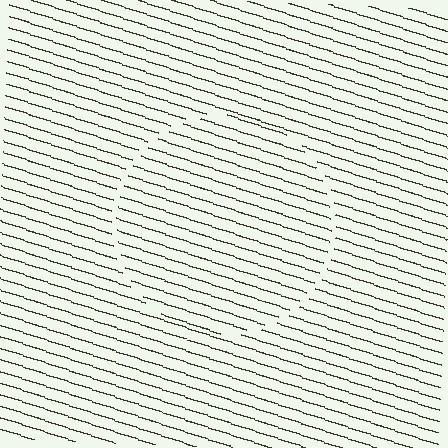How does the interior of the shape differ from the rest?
The interior of the shape contains the same grating, shifted by half a period — the contour is defined by the phase discontinuity where line-ends from the inner and outer gratings abut.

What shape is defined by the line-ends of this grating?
An illusory circle. The interior of the shape contains the same grating, shifted by half a period — the contour is defined by the phase discontinuity where line-ends from the inner and outer gratings abut.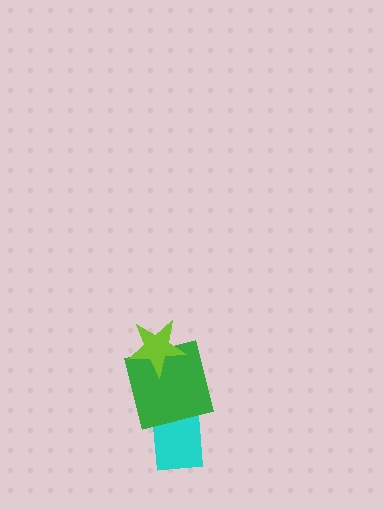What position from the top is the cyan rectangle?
The cyan rectangle is 3rd from the top.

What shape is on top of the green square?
The lime star is on top of the green square.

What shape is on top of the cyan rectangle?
The green square is on top of the cyan rectangle.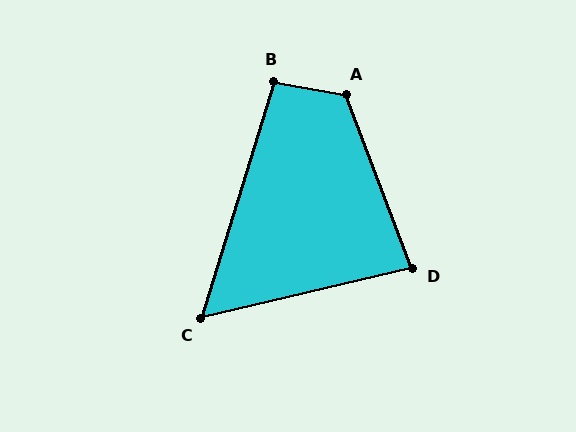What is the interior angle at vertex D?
Approximately 83 degrees (acute).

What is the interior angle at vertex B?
Approximately 97 degrees (obtuse).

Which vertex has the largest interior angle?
A, at approximately 121 degrees.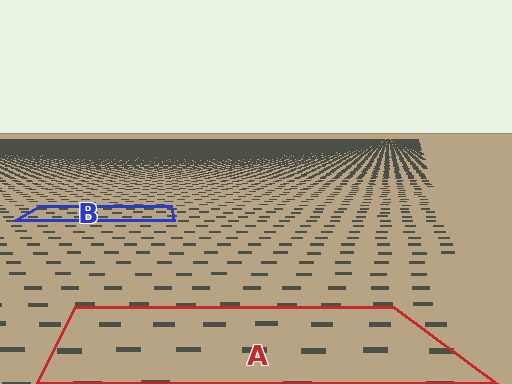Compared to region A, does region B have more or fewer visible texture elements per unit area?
Region B has more texture elements per unit area — they are packed more densely because it is farther away.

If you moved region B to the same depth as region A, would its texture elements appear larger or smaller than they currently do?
They would appear larger. At a closer depth, the same texture elements are projected at a bigger on-screen size.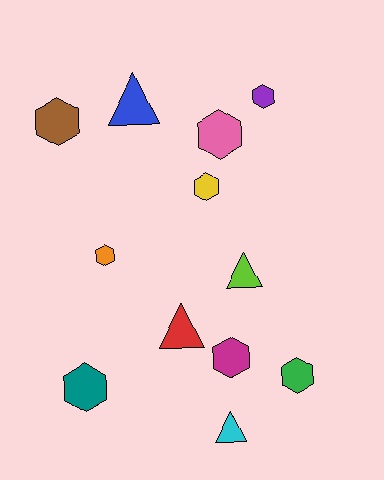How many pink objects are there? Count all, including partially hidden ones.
There is 1 pink object.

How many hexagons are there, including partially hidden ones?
There are 8 hexagons.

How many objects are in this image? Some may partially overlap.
There are 12 objects.